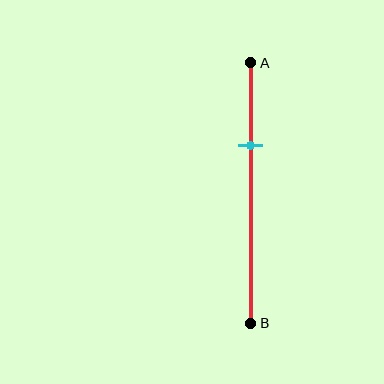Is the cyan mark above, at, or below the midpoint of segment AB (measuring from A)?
The cyan mark is above the midpoint of segment AB.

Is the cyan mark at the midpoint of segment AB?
No, the mark is at about 30% from A, not at the 50% midpoint.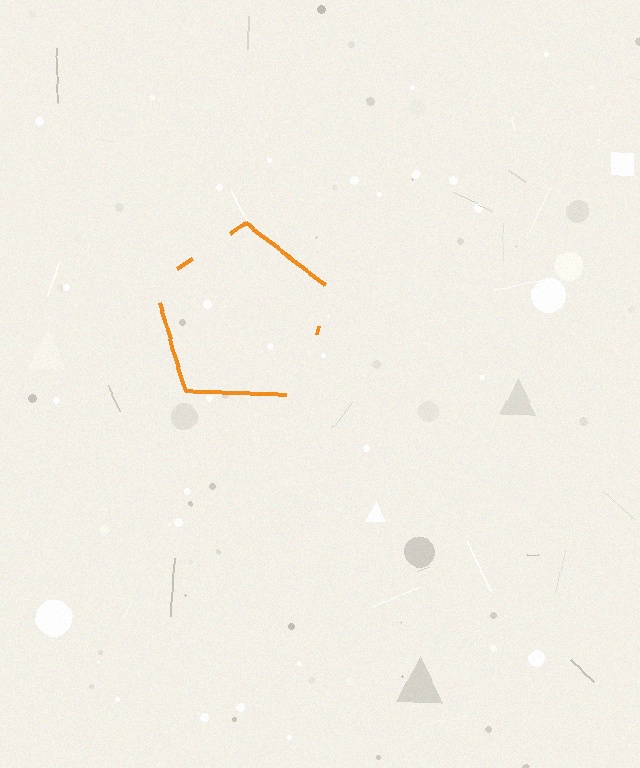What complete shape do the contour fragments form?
The contour fragments form a pentagon.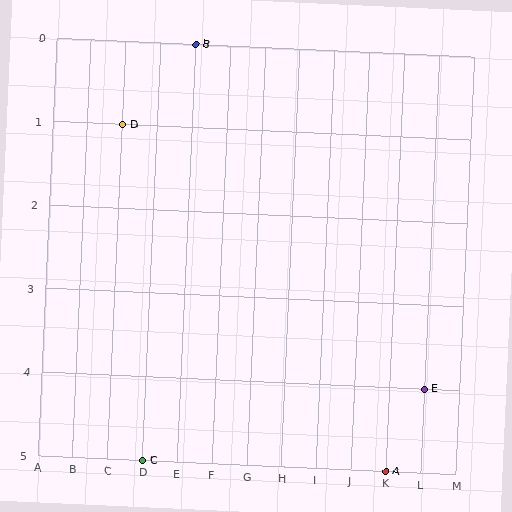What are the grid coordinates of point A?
Point A is at grid coordinates (K, 5).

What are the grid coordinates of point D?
Point D is at grid coordinates (C, 1).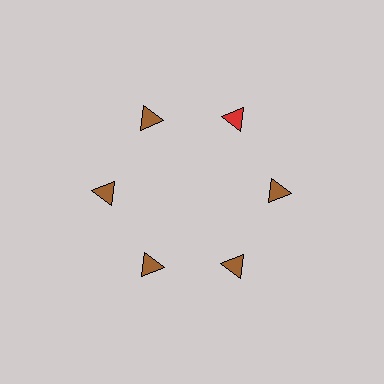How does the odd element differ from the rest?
It has a different color: red instead of brown.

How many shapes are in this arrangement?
There are 6 shapes arranged in a ring pattern.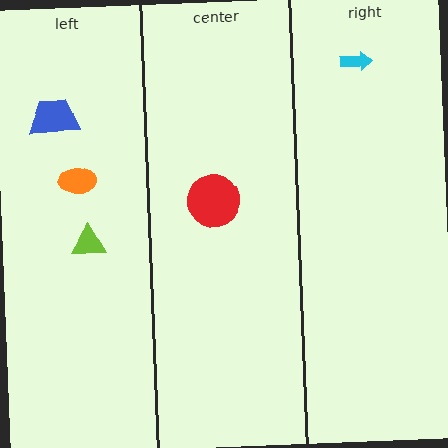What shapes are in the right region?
The cyan arrow.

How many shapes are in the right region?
1.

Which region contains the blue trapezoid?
The left region.